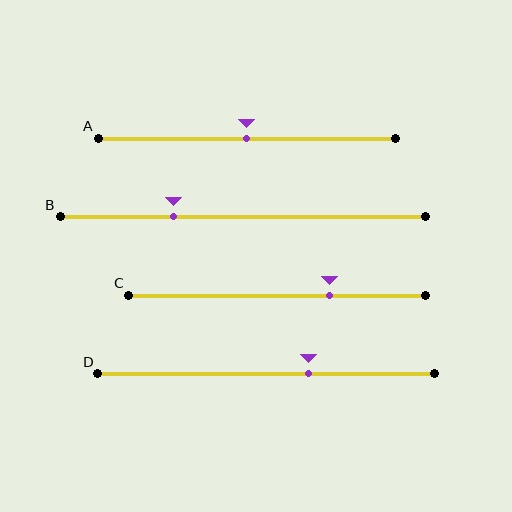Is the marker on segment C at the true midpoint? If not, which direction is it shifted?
No, the marker on segment C is shifted to the right by about 18% of the segment length.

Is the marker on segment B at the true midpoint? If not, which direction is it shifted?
No, the marker on segment B is shifted to the left by about 19% of the segment length.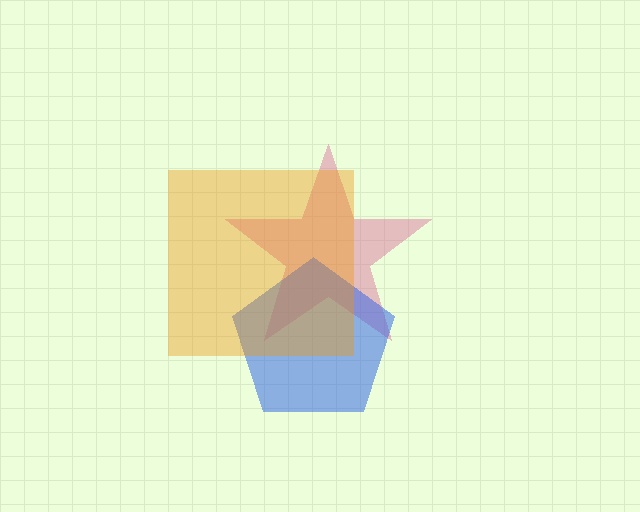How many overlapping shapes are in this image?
There are 3 overlapping shapes in the image.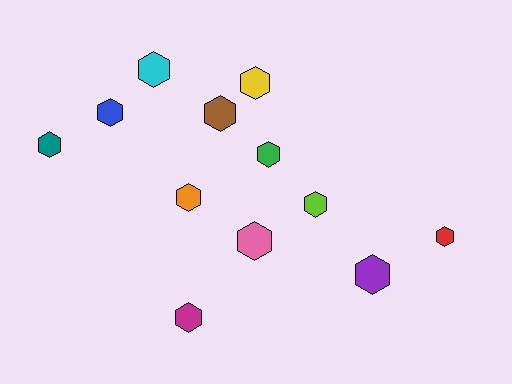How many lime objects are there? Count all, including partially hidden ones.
There is 1 lime object.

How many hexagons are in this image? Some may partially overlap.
There are 12 hexagons.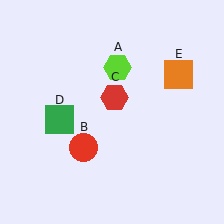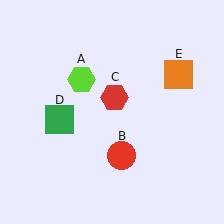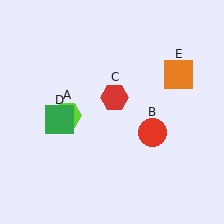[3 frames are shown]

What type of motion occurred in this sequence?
The lime hexagon (object A), red circle (object B) rotated counterclockwise around the center of the scene.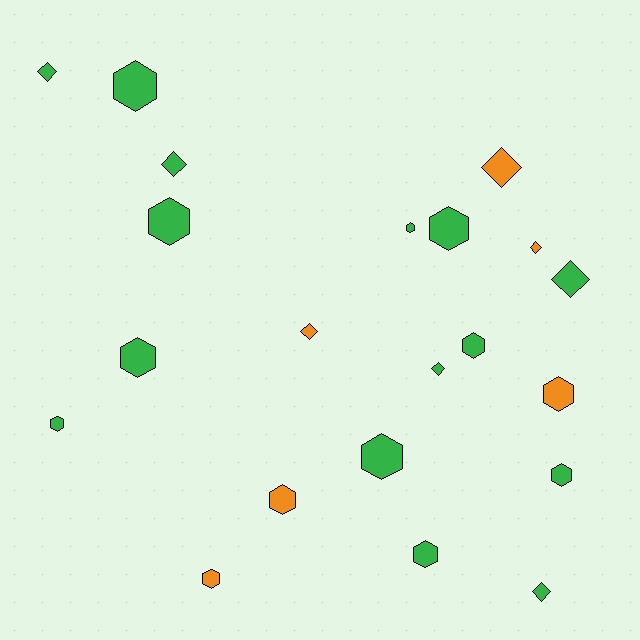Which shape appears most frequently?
Hexagon, with 13 objects.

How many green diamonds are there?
There are 5 green diamonds.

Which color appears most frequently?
Green, with 15 objects.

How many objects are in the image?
There are 21 objects.